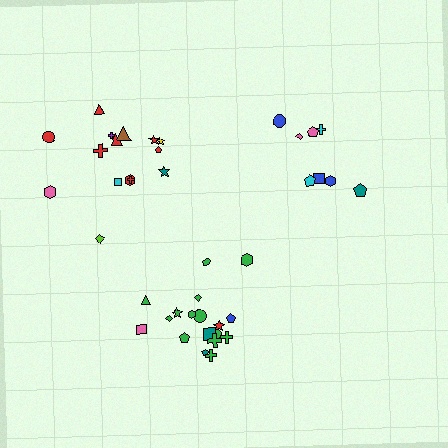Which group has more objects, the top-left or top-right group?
The top-left group.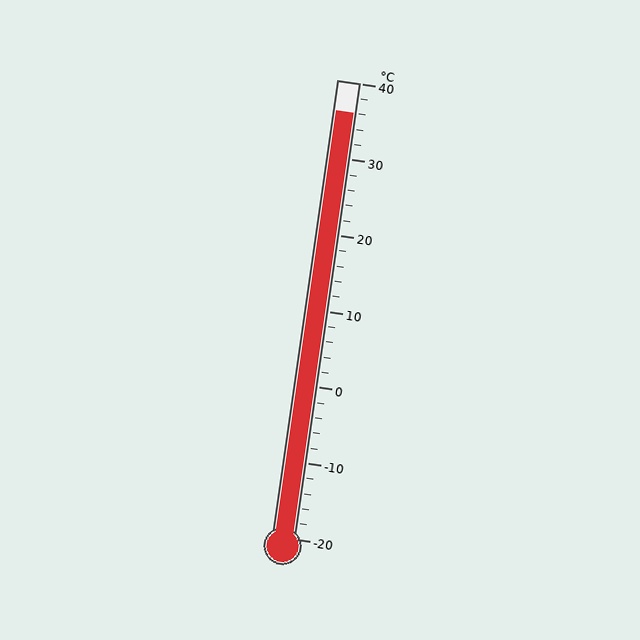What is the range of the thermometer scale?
The thermometer scale ranges from -20°C to 40°C.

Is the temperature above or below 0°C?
The temperature is above 0°C.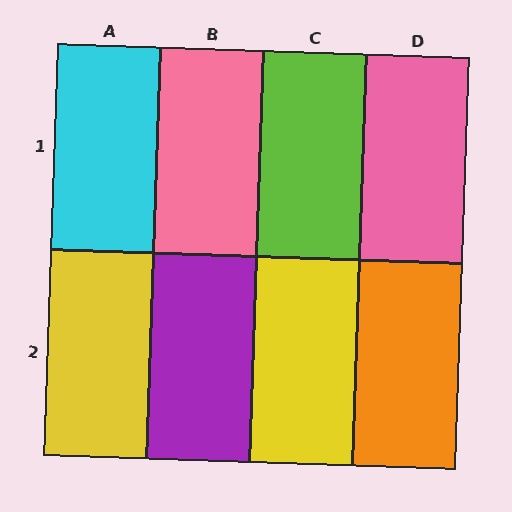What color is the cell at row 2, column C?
Yellow.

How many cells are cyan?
1 cell is cyan.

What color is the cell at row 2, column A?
Yellow.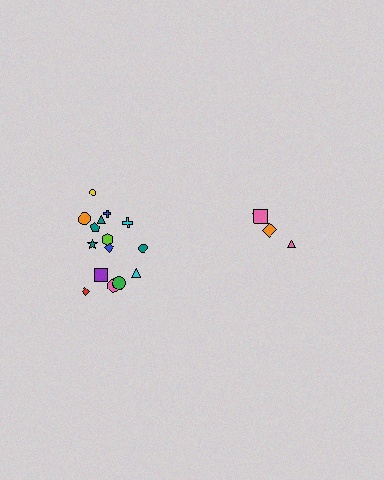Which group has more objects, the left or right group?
The left group.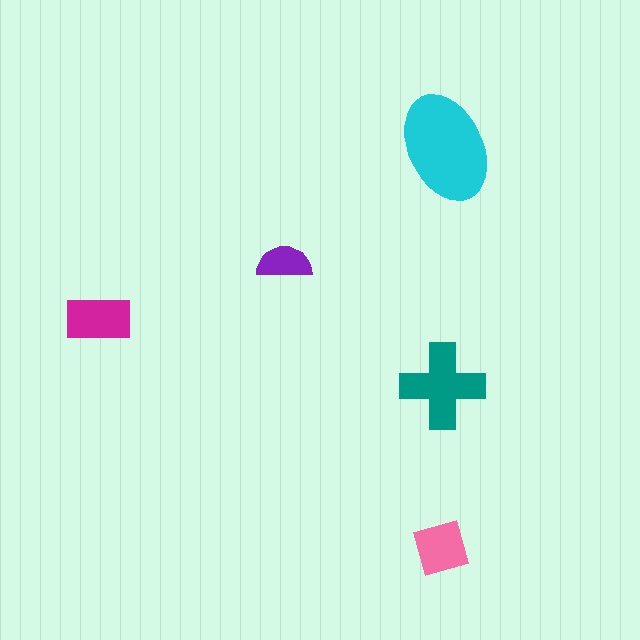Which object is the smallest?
The purple semicircle.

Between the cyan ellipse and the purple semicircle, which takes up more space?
The cyan ellipse.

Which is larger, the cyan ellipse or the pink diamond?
The cyan ellipse.